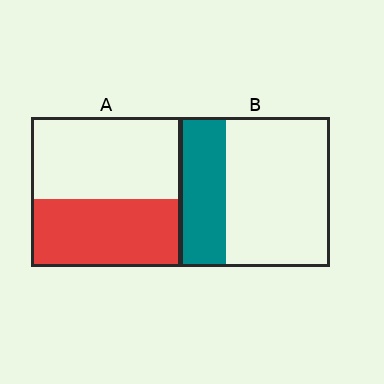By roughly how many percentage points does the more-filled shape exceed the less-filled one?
By roughly 15 percentage points (A over B).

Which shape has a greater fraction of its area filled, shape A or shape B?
Shape A.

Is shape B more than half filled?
No.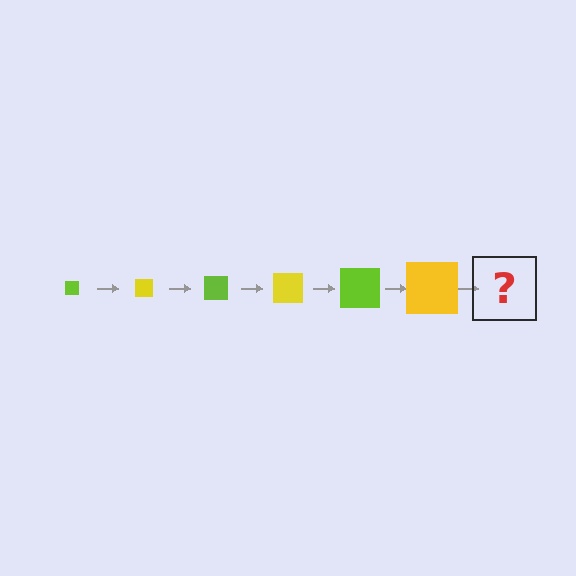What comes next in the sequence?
The next element should be a lime square, larger than the previous one.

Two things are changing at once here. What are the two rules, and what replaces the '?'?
The two rules are that the square grows larger each step and the color cycles through lime and yellow. The '?' should be a lime square, larger than the previous one.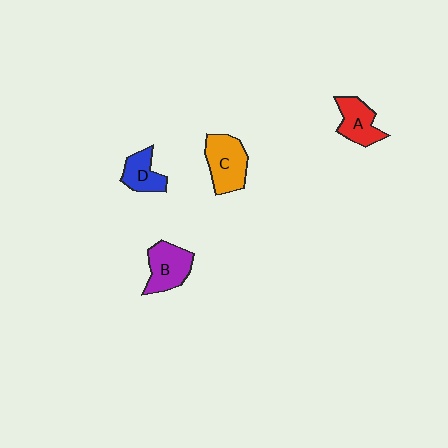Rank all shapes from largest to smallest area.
From largest to smallest: C (orange), B (purple), A (red), D (blue).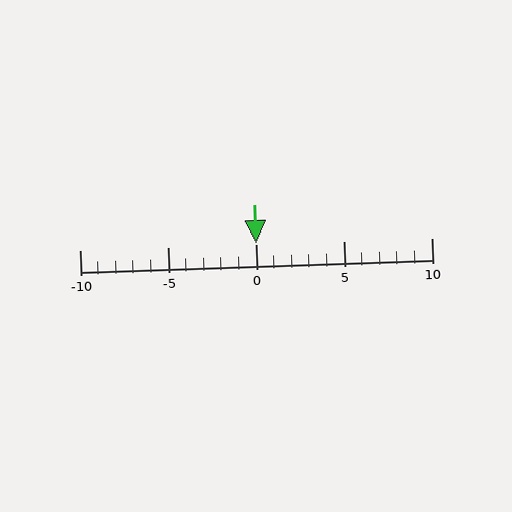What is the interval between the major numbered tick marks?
The major tick marks are spaced 5 units apart.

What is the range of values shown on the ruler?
The ruler shows values from -10 to 10.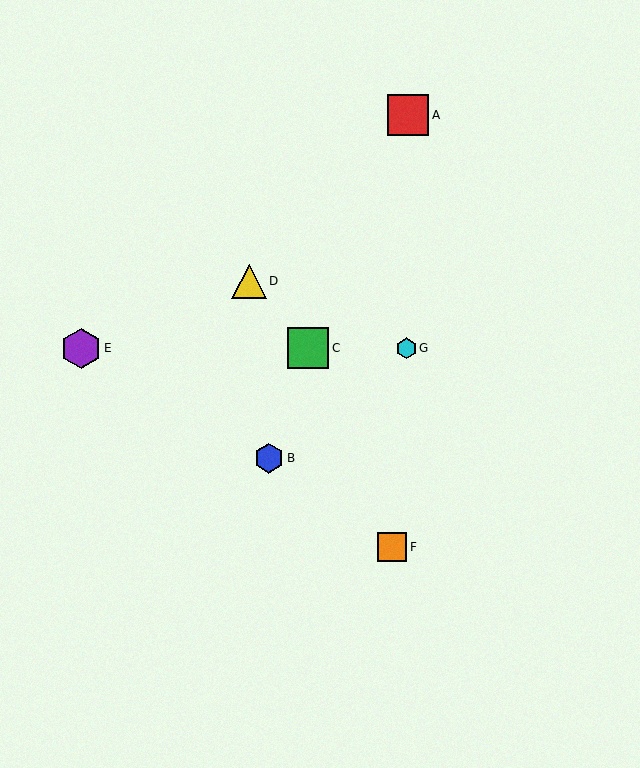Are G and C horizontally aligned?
Yes, both are at y≈348.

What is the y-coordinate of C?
Object C is at y≈348.